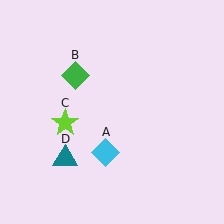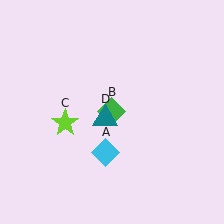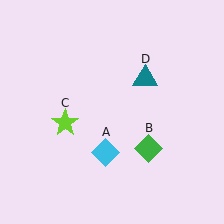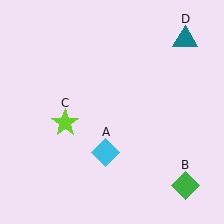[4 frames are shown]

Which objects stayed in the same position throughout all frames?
Cyan diamond (object A) and lime star (object C) remained stationary.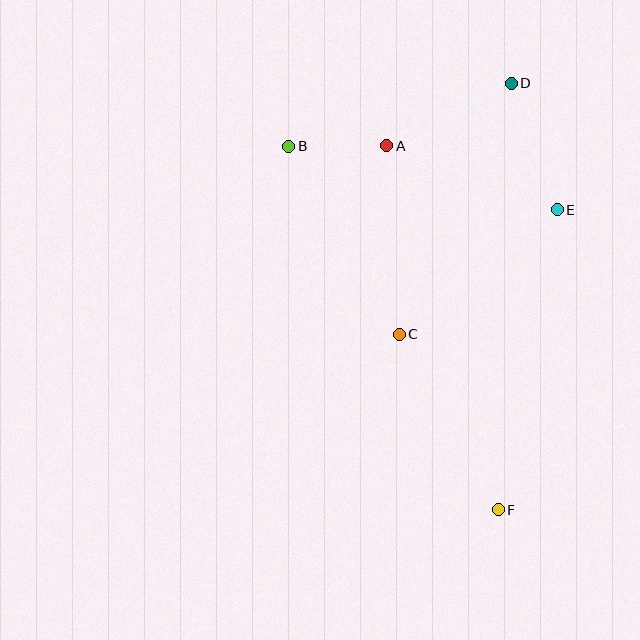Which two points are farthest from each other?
Points D and F are farthest from each other.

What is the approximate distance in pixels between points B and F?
The distance between B and F is approximately 419 pixels.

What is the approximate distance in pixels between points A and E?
The distance between A and E is approximately 182 pixels.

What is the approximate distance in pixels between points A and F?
The distance between A and F is approximately 381 pixels.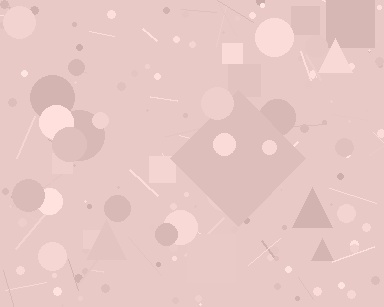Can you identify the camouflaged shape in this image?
The camouflaged shape is a diamond.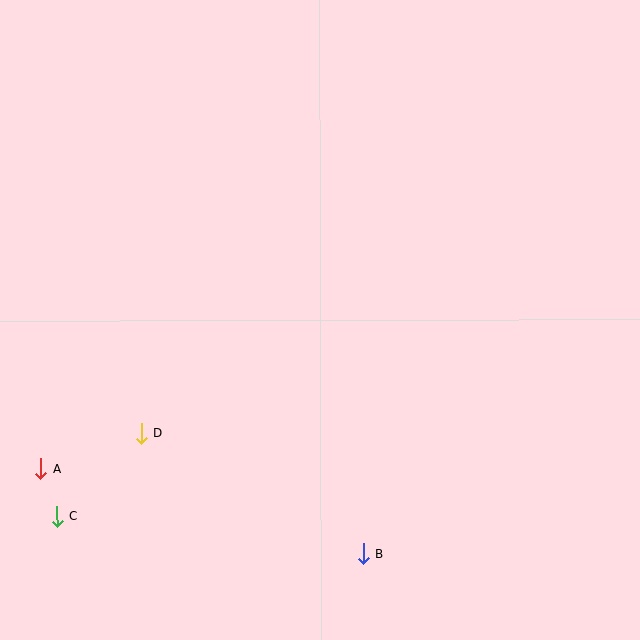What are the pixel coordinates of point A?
Point A is at (41, 468).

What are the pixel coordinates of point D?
Point D is at (141, 434).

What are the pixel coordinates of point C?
Point C is at (57, 516).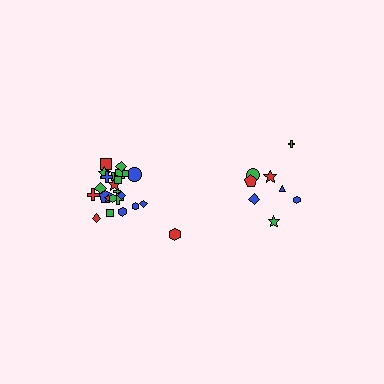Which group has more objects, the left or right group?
The left group.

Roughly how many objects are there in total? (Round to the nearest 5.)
Roughly 35 objects in total.